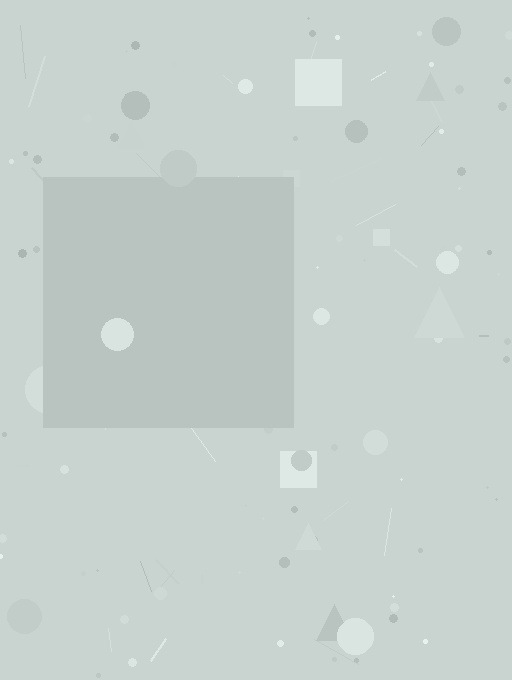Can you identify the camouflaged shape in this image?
The camouflaged shape is a square.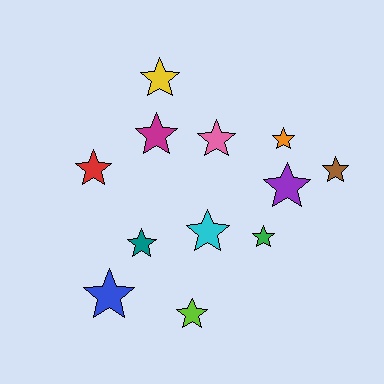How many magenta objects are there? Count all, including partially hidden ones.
There is 1 magenta object.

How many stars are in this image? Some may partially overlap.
There are 12 stars.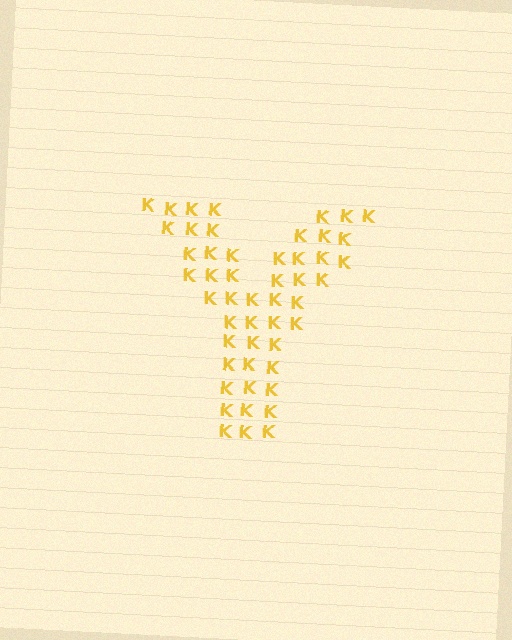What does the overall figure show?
The overall figure shows the letter Y.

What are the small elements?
The small elements are letter K's.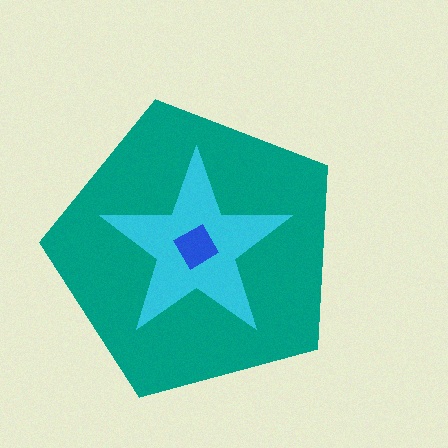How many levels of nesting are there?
3.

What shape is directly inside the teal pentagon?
The cyan star.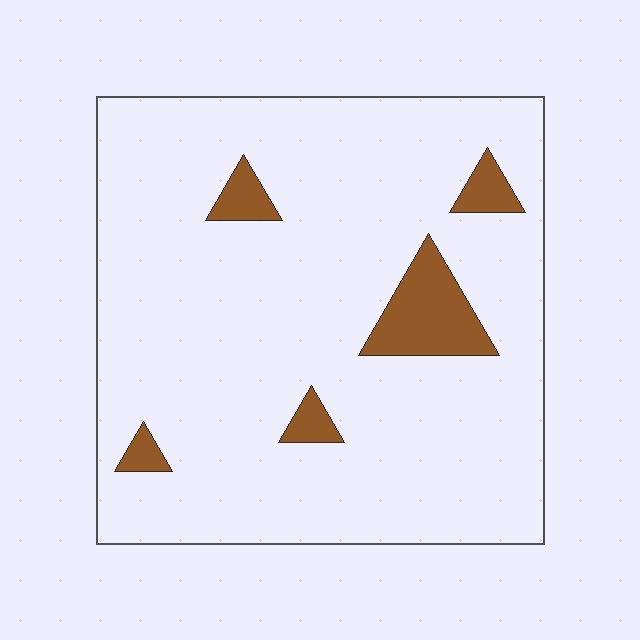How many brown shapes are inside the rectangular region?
5.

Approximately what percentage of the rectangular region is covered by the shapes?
Approximately 10%.